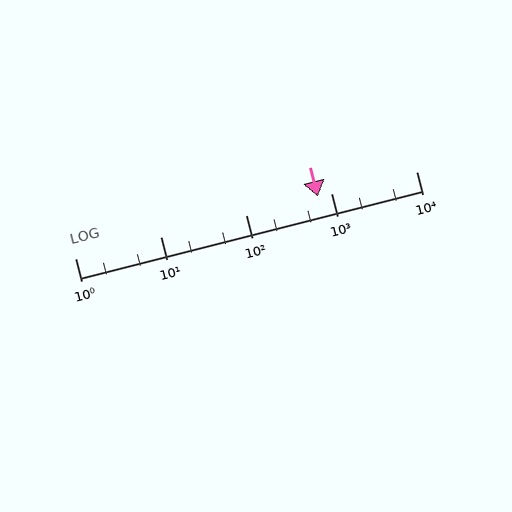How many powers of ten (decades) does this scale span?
The scale spans 4 decades, from 1 to 10000.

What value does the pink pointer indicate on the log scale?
The pointer indicates approximately 710.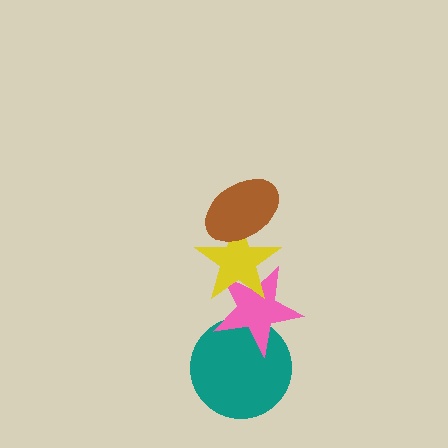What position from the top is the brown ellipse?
The brown ellipse is 1st from the top.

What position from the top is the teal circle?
The teal circle is 4th from the top.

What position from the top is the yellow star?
The yellow star is 2nd from the top.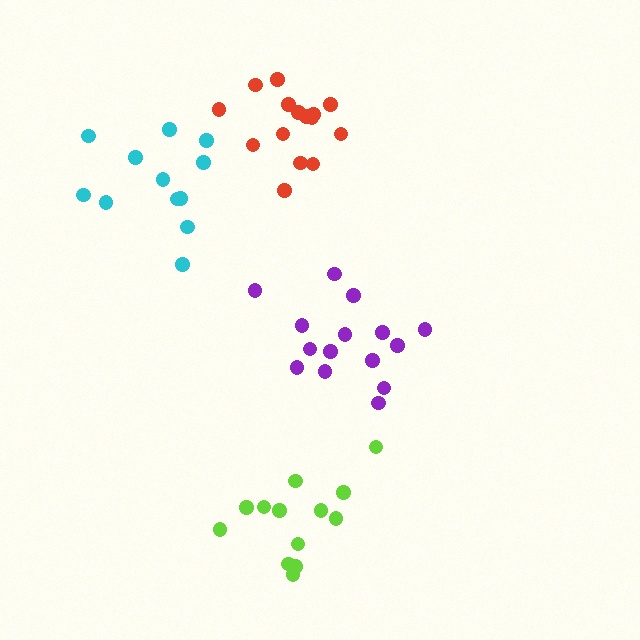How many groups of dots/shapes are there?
There are 4 groups.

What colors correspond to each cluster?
The clusters are colored: purple, red, lime, cyan.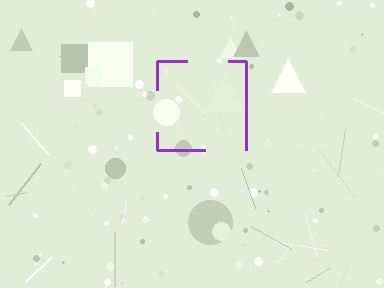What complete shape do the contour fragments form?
The contour fragments form a square.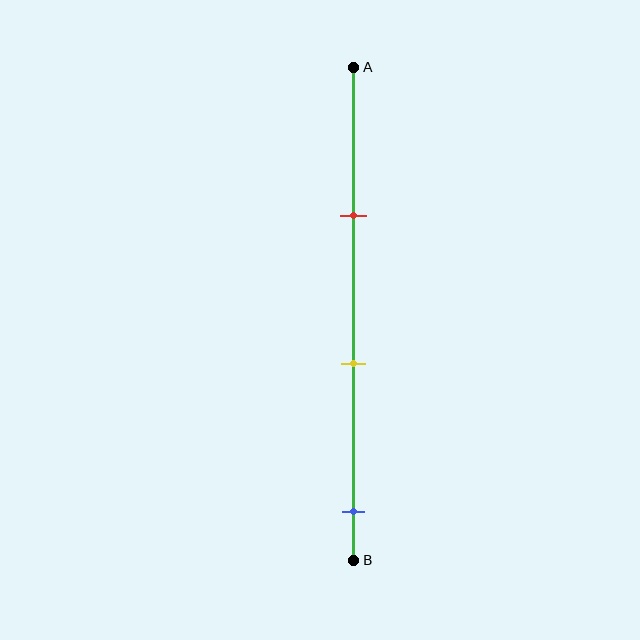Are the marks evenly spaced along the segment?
Yes, the marks are approximately evenly spaced.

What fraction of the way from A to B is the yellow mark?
The yellow mark is approximately 60% (0.6) of the way from A to B.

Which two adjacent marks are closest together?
The red and yellow marks are the closest adjacent pair.